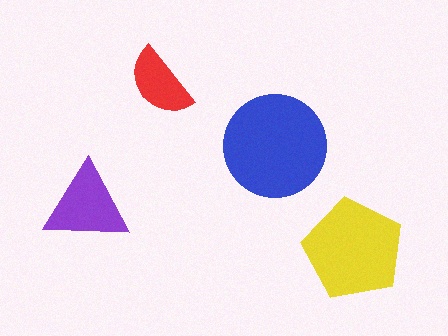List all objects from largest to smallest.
The blue circle, the yellow pentagon, the purple triangle, the red semicircle.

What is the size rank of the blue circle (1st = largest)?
1st.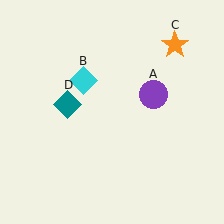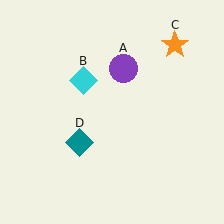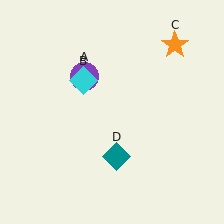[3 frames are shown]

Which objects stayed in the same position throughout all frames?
Cyan diamond (object B) and orange star (object C) remained stationary.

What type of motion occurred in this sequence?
The purple circle (object A), teal diamond (object D) rotated counterclockwise around the center of the scene.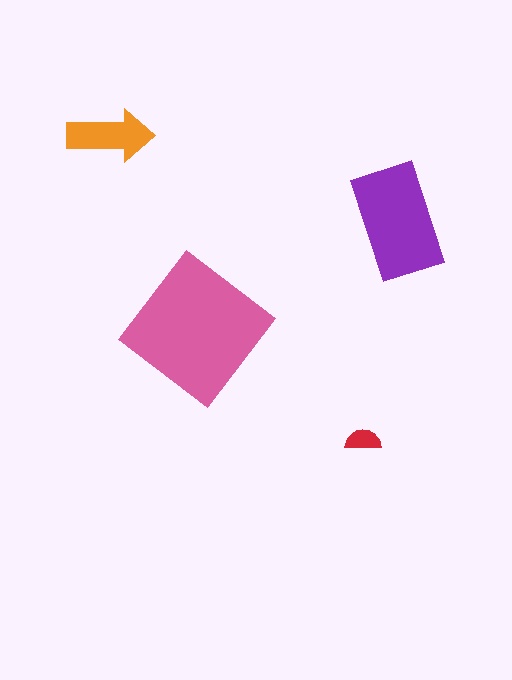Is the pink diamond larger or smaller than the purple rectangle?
Larger.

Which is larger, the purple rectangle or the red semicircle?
The purple rectangle.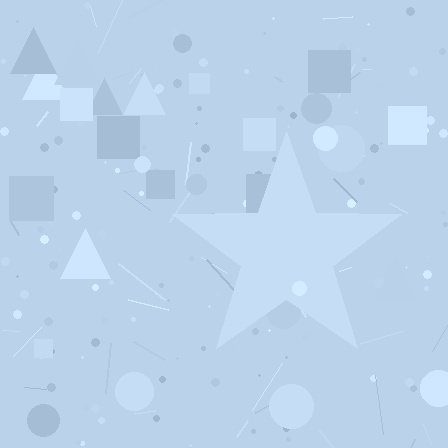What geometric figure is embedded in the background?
A star is embedded in the background.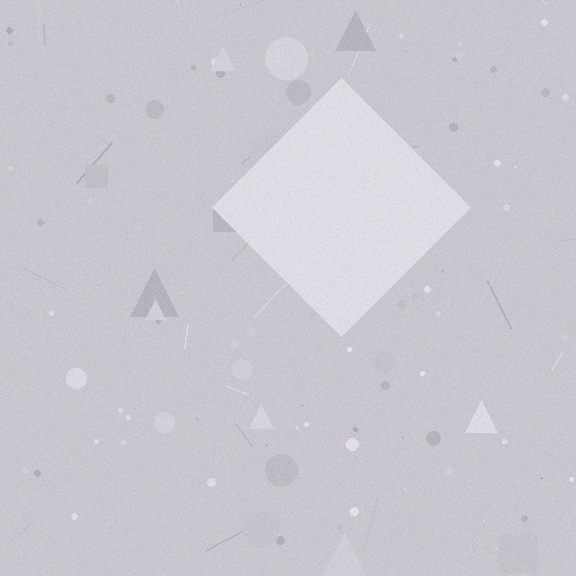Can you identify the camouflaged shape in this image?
The camouflaged shape is a diamond.